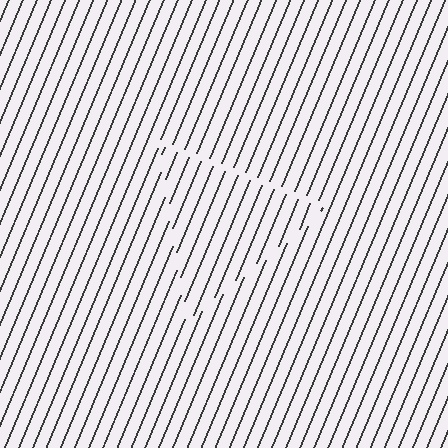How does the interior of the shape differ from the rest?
The interior of the shape contains the same grating, shifted by half a period — the contour is defined by the phase discontinuity where line-ends from the inner and outer gratings abut.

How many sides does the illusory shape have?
3 sides — the line-ends trace a triangle.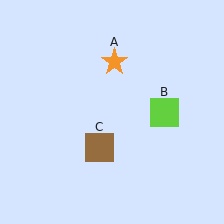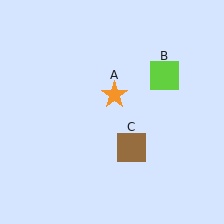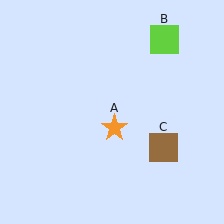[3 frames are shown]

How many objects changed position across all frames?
3 objects changed position: orange star (object A), lime square (object B), brown square (object C).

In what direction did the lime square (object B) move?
The lime square (object B) moved up.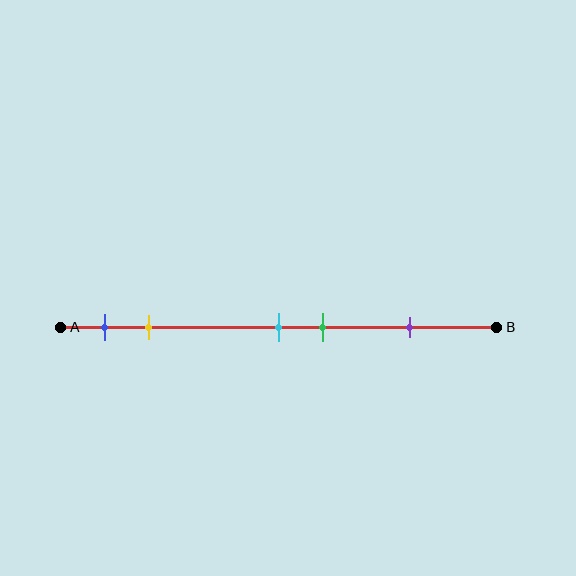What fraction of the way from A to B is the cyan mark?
The cyan mark is approximately 50% (0.5) of the way from A to B.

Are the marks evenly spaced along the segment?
No, the marks are not evenly spaced.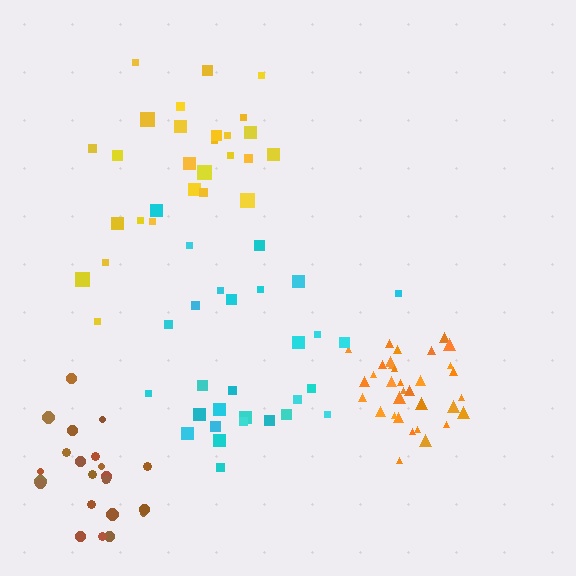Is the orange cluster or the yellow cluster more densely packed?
Orange.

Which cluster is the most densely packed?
Orange.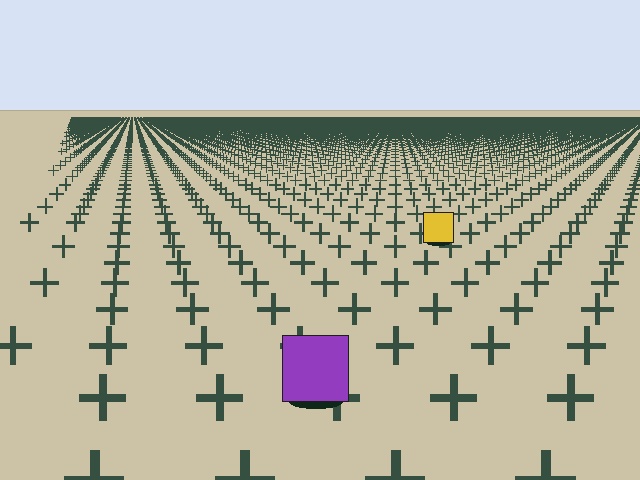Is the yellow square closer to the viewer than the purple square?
No. The purple square is closer — you can tell from the texture gradient: the ground texture is coarser near it.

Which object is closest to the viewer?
The purple square is closest. The texture marks near it are larger and more spread out.